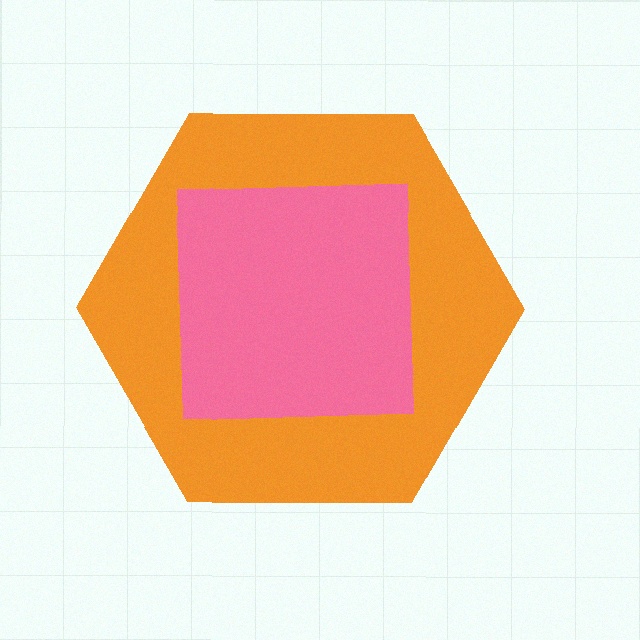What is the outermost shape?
The orange hexagon.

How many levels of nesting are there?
2.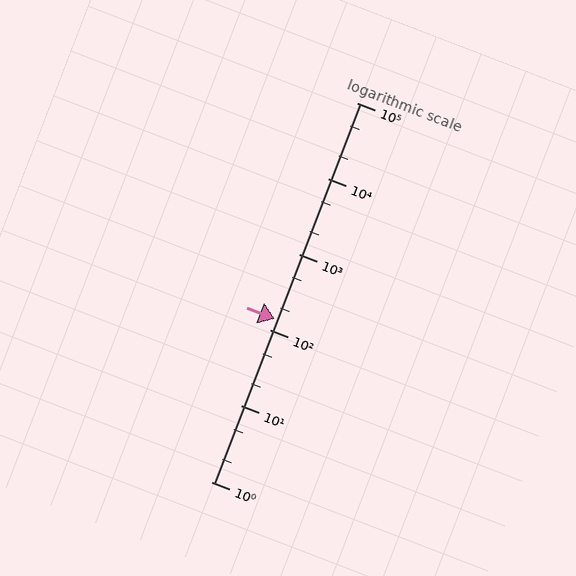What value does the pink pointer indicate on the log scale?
The pointer indicates approximately 140.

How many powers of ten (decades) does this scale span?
The scale spans 5 decades, from 1 to 100000.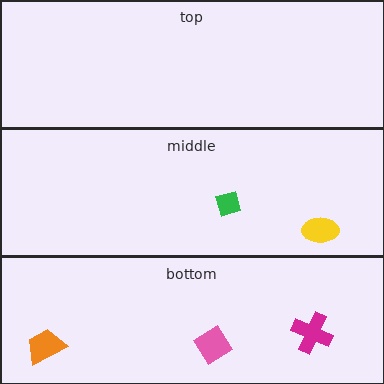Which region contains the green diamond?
The middle region.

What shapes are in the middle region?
The green diamond, the yellow ellipse.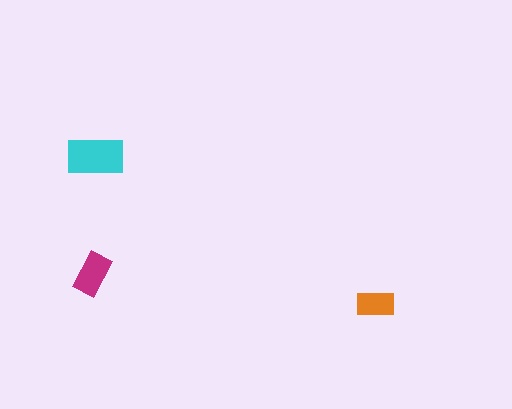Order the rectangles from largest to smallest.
the cyan one, the magenta one, the orange one.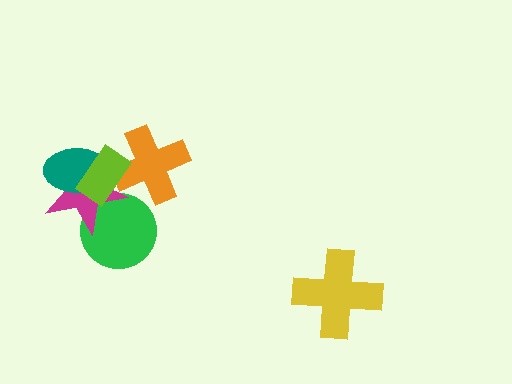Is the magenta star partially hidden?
Yes, it is partially covered by another shape.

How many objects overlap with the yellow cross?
0 objects overlap with the yellow cross.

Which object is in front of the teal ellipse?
The lime rectangle is in front of the teal ellipse.